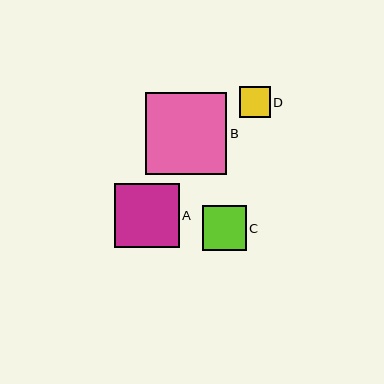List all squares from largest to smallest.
From largest to smallest: B, A, C, D.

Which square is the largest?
Square B is the largest with a size of approximately 82 pixels.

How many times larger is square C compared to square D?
Square C is approximately 1.4 times the size of square D.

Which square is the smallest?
Square D is the smallest with a size of approximately 31 pixels.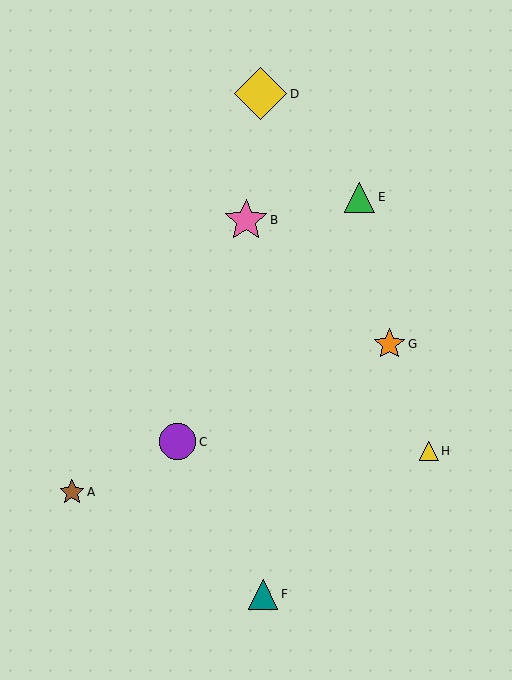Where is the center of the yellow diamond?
The center of the yellow diamond is at (260, 94).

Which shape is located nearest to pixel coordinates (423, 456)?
The yellow triangle (labeled H) at (429, 451) is nearest to that location.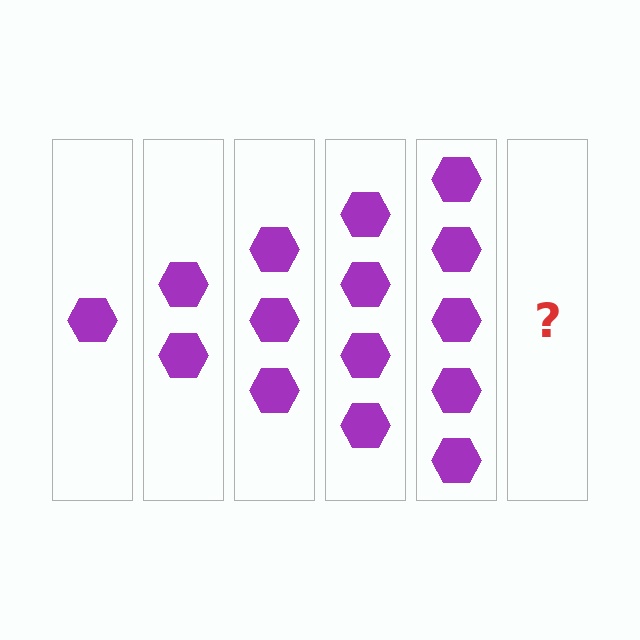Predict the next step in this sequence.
The next step is 6 hexagons.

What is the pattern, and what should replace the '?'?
The pattern is that each step adds one more hexagon. The '?' should be 6 hexagons.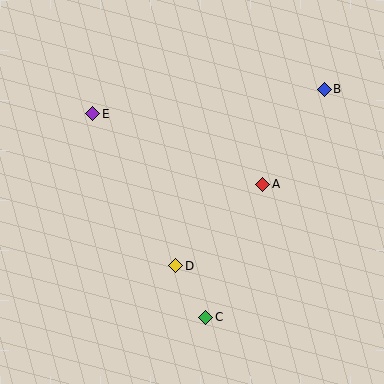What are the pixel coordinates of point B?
Point B is at (324, 89).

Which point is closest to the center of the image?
Point A at (263, 184) is closest to the center.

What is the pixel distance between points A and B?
The distance between A and B is 113 pixels.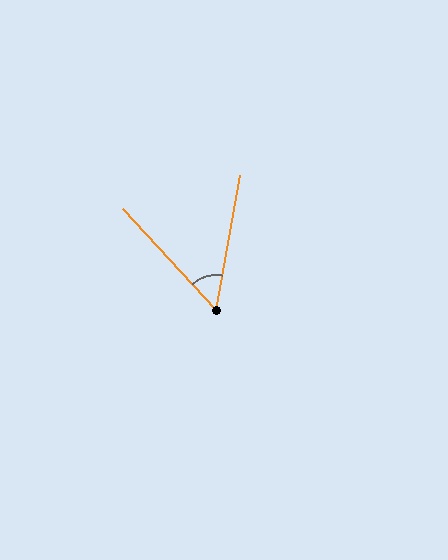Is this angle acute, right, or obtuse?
It is acute.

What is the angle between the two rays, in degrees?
Approximately 53 degrees.